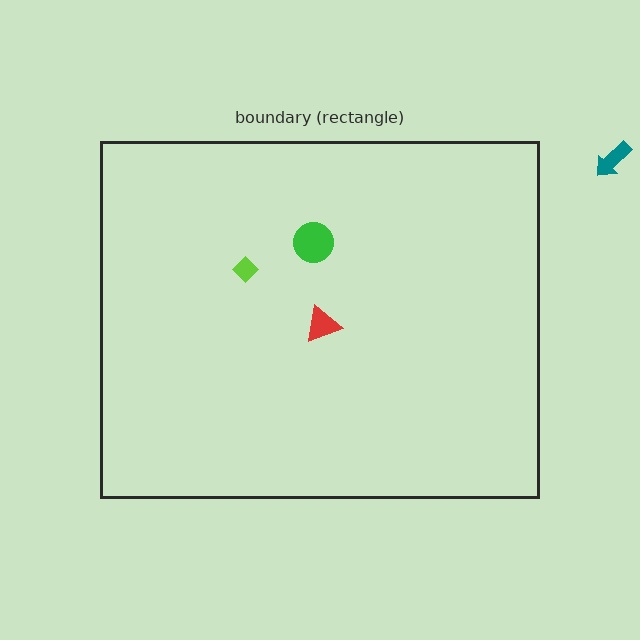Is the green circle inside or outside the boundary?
Inside.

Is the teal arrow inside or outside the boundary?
Outside.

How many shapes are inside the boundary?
3 inside, 1 outside.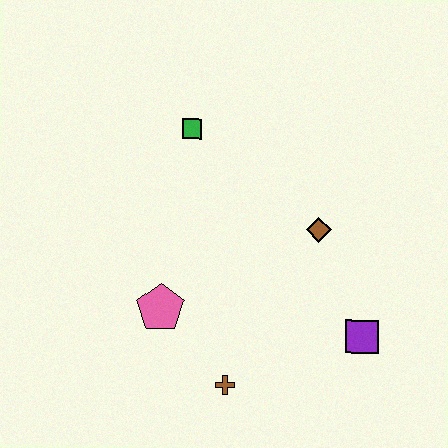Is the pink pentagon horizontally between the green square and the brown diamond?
No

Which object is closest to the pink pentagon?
The brown cross is closest to the pink pentagon.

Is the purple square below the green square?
Yes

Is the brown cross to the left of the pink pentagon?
No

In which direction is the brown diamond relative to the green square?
The brown diamond is to the right of the green square.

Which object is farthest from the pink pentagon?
The purple square is farthest from the pink pentagon.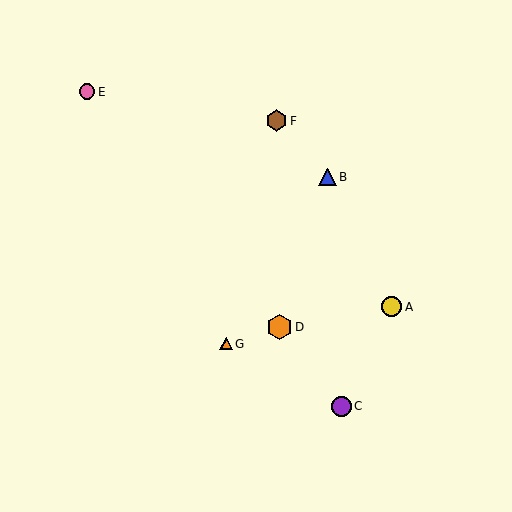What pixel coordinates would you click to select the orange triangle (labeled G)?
Click at (226, 344) to select the orange triangle G.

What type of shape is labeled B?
Shape B is a blue triangle.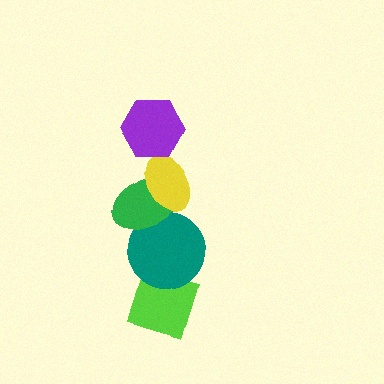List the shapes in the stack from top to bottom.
From top to bottom: the purple hexagon, the yellow ellipse, the green ellipse, the teal circle, the lime diamond.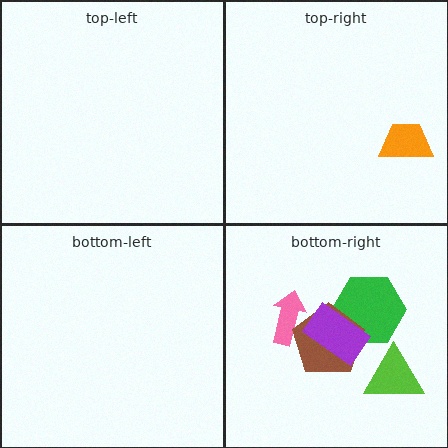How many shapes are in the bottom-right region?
5.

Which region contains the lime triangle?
The bottom-right region.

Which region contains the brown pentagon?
The bottom-right region.